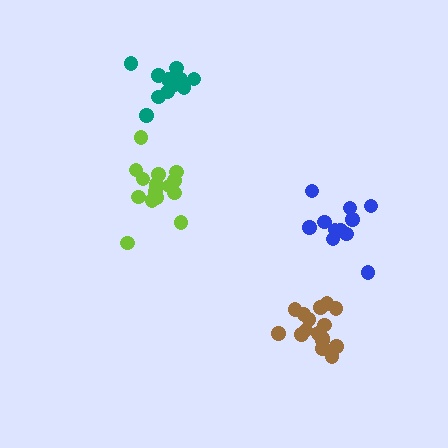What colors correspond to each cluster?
The clusters are colored: lime, teal, blue, brown.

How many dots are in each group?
Group 1: 16 dots, Group 2: 12 dots, Group 3: 11 dots, Group 4: 16 dots (55 total).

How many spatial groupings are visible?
There are 4 spatial groupings.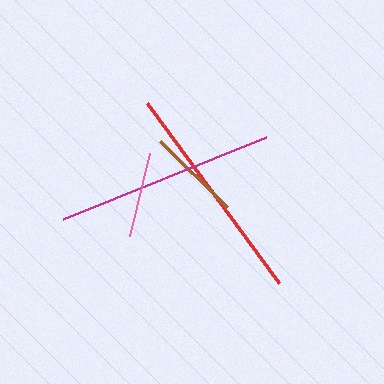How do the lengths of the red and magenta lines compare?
The red and magenta lines are approximately the same length.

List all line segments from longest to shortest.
From longest to shortest: red, magenta, brown, pink.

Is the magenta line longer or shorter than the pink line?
The magenta line is longer than the pink line.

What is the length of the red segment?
The red segment is approximately 222 pixels long.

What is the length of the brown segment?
The brown segment is approximately 94 pixels long.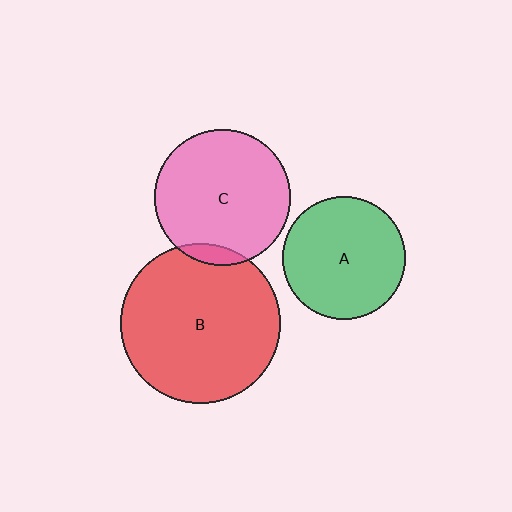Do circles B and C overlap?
Yes.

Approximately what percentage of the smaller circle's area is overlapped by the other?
Approximately 5%.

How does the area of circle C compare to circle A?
Approximately 1.2 times.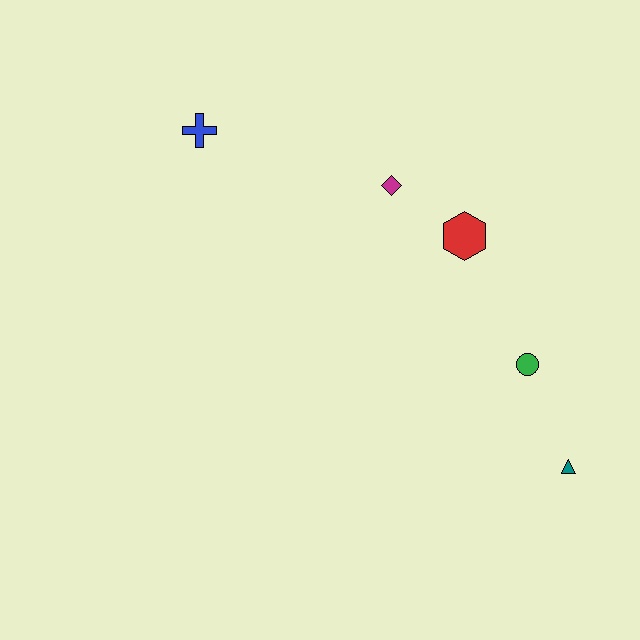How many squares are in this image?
There are no squares.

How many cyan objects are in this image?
There are no cyan objects.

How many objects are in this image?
There are 5 objects.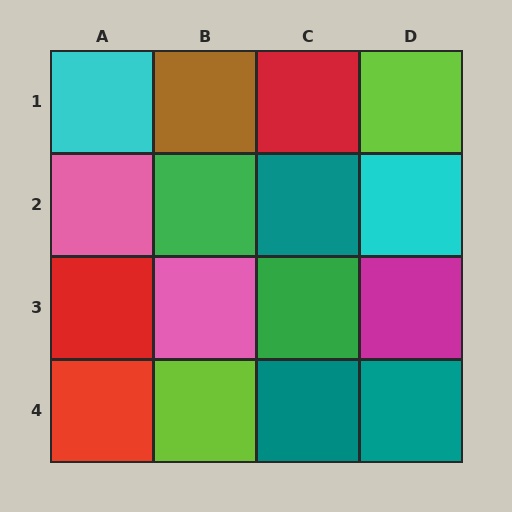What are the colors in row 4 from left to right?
Red, lime, teal, teal.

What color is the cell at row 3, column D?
Magenta.